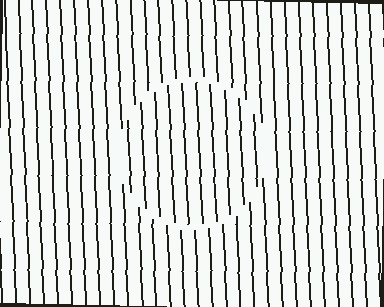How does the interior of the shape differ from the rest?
The interior of the shape contains the same grating, shifted by half a period — the contour is defined by the phase discontinuity where line-ends from the inner and outer gratings abut.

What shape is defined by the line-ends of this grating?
An illusory circle. The interior of the shape contains the same grating, shifted by half a period — the contour is defined by the phase discontinuity where line-ends from the inner and outer gratings abut.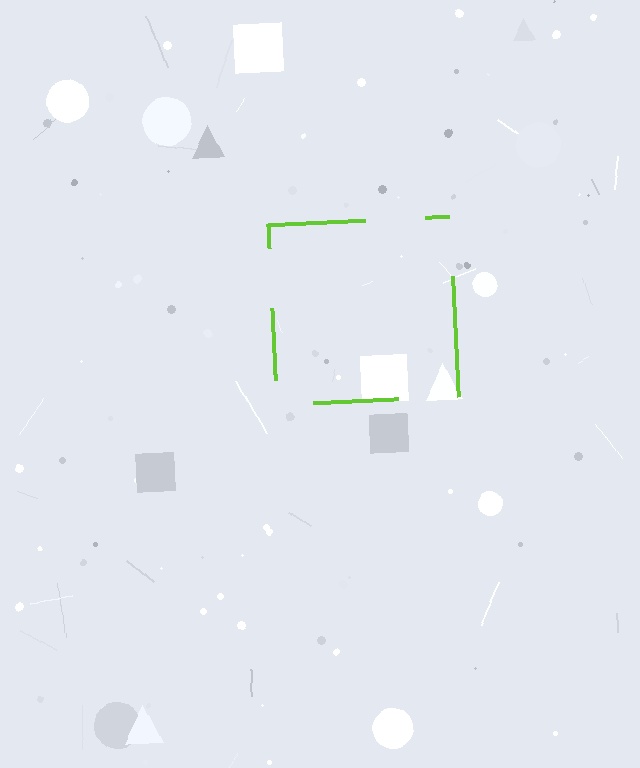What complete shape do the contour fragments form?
The contour fragments form a square.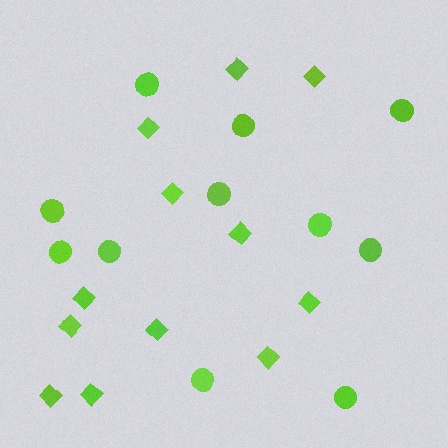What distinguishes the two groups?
There are 2 groups: one group of diamonds (12) and one group of circles (11).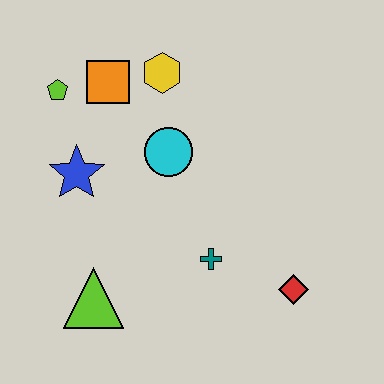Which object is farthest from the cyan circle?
The red diamond is farthest from the cyan circle.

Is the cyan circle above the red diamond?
Yes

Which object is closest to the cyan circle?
The yellow hexagon is closest to the cyan circle.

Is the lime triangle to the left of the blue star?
No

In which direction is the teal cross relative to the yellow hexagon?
The teal cross is below the yellow hexagon.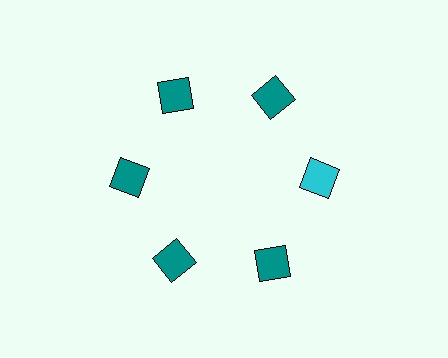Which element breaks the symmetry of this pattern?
The cyan diamond at roughly the 3 o'clock position breaks the symmetry. All other shapes are teal diamonds.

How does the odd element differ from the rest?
It has a different color: cyan instead of teal.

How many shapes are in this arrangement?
There are 6 shapes arranged in a ring pattern.